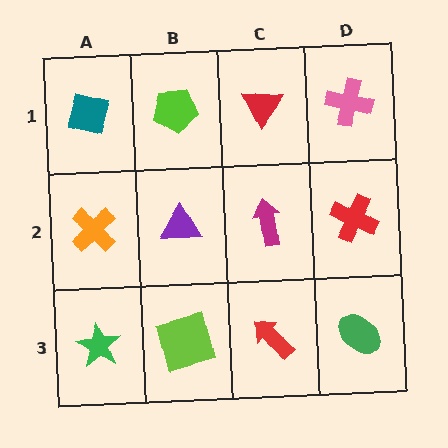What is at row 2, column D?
A red cross.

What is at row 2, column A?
An orange cross.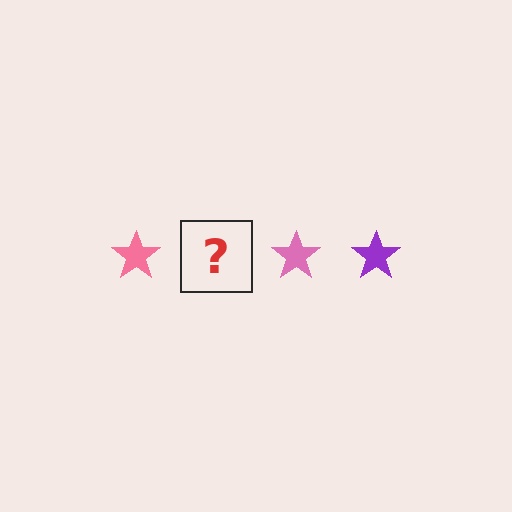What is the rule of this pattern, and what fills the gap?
The rule is that the pattern cycles through pink, purple stars. The gap should be filled with a purple star.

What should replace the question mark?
The question mark should be replaced with a purple star.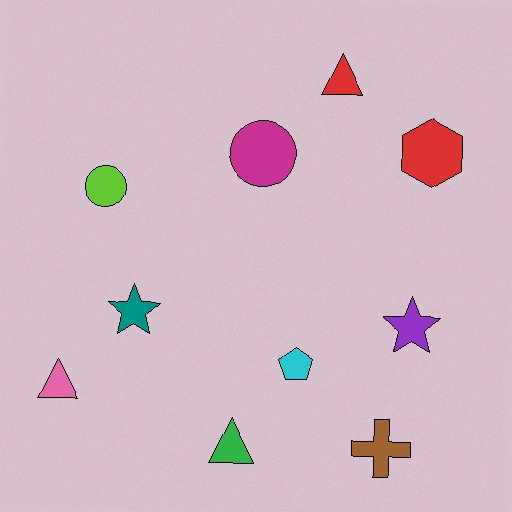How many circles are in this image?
There are 2 circles.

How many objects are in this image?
There are 10 objects.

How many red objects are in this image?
There are 2 red objects.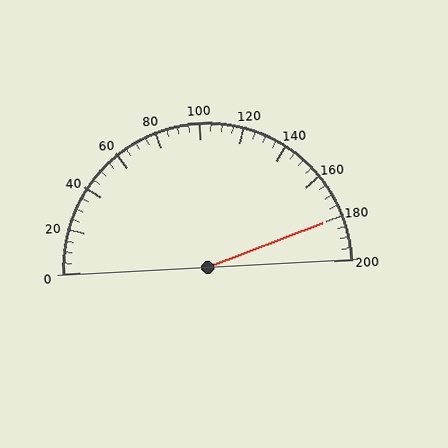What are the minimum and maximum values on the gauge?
The gauge ranges from 0 to 200.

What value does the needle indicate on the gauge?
The needle indicates approximately 180.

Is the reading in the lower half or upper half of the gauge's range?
The reading is in the upper half of the range (0 to 200).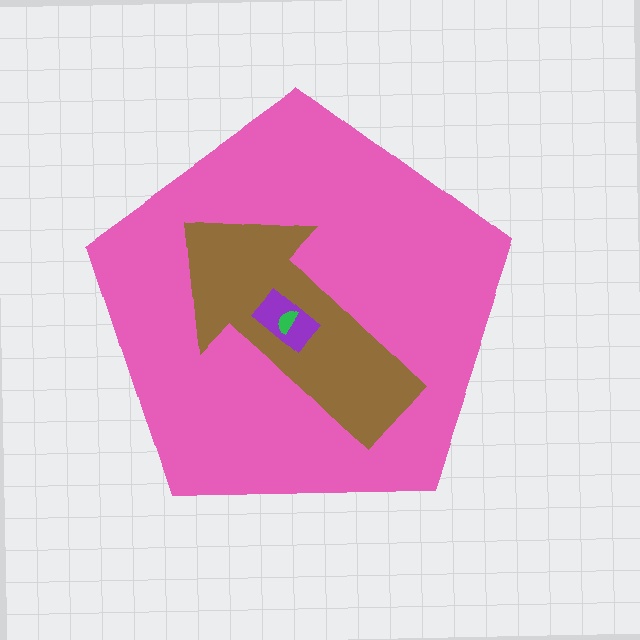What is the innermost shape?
The green semicircle.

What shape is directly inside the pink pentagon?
The brown arrow.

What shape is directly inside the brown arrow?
The purple rectangle.